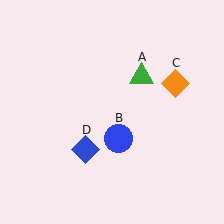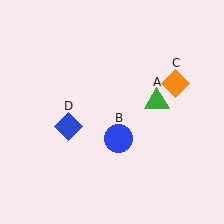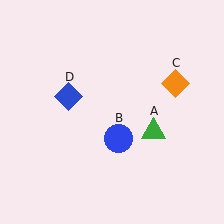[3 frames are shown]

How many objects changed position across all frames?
2 objects changed position: green triangle (object A), blue diamond (object D).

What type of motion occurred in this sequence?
The green triangle (object A), blue diamond (object D) rotated clockwise around the center of the scene.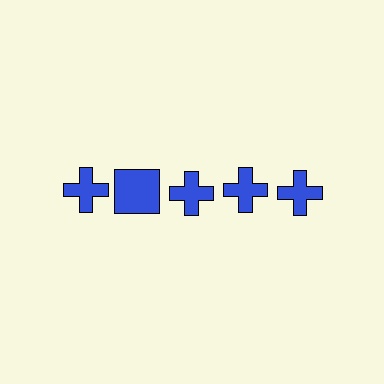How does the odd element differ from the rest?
It has a different shape: square instead of cross.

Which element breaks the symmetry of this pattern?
The blue square in the top row, second from left column breaks the symmetry. All other shapes are blue crosses.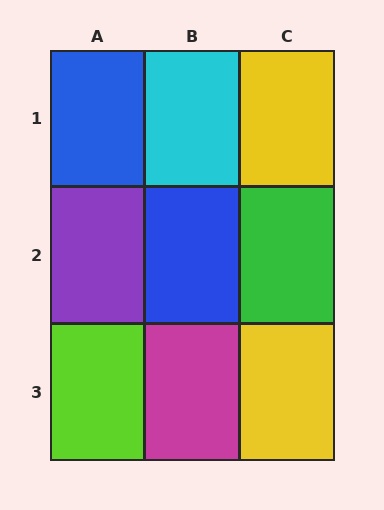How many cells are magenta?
1 cell is magenta.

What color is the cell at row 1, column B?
Cyan.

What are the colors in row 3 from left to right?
Lime, magenta, yellow.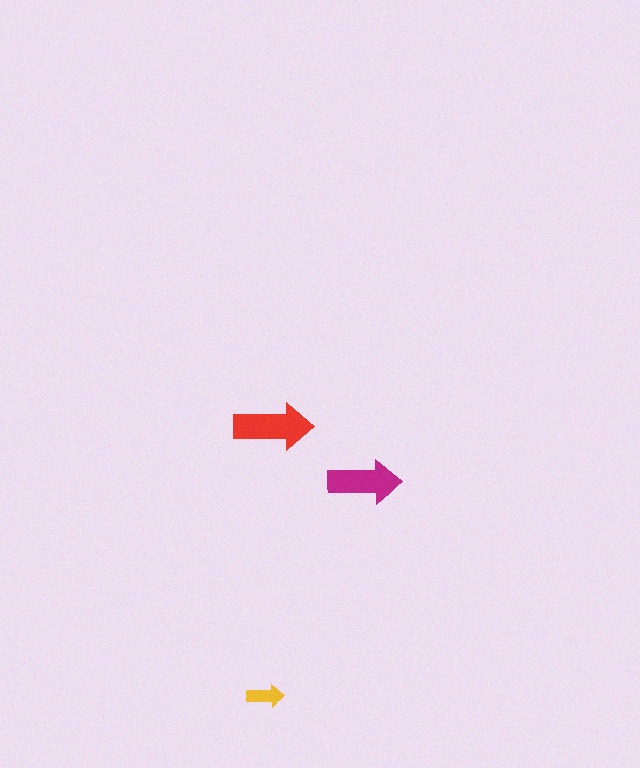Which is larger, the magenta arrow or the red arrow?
The red one.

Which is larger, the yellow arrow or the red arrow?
The red one.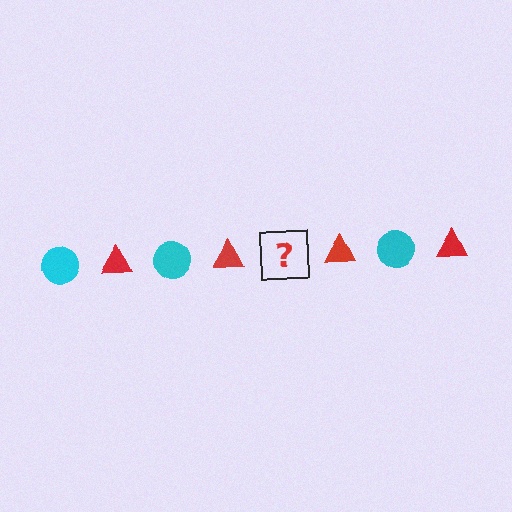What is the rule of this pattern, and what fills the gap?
The rule is that the pattern alternates between cyan circle and red triangle. The gap should be filled with a cyan circle.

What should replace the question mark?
The question mark should be replaced with a cyan circle.